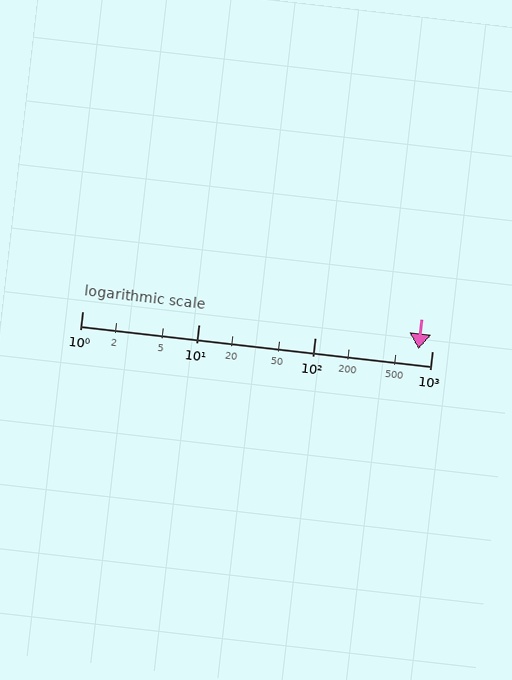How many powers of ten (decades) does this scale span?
The scale spans 3 decades, from 1 to 1000.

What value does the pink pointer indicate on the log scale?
The pointer indicates approximately 770.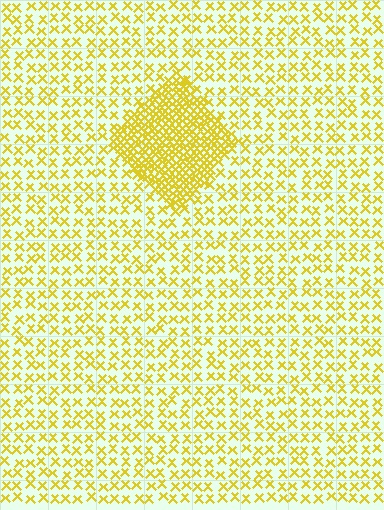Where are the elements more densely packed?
The elements are more densely packed inside the diamond boundary.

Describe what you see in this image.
The image contains small yellow elements arranged at two different densities. A diamond-shaped region is visible where the elements are more densely packed than the surrounding area.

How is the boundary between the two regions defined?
The boundary is defined by a change in element density (approximately 3.0x ratio). All elements are the same color, size, and shape.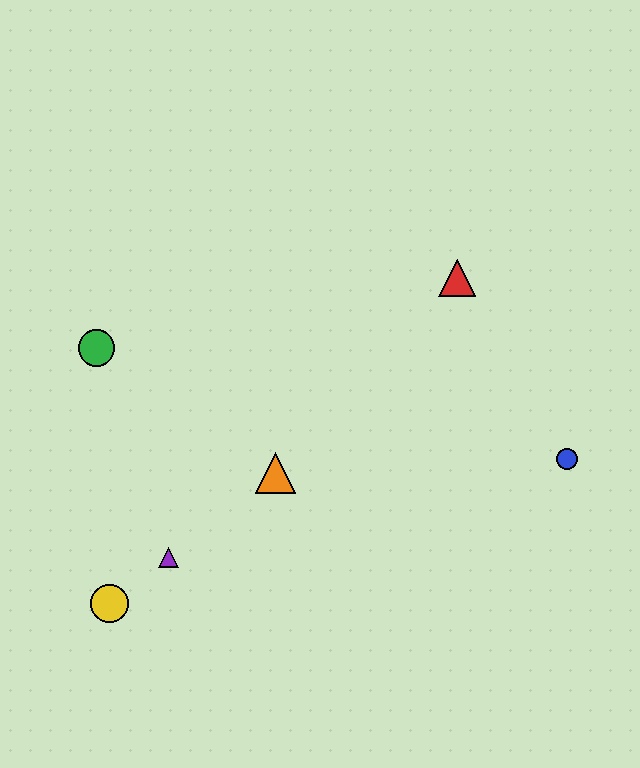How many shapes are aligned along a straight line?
3 shapes (the yellow circle, the purple triangle, the orange triangle) are aligned along a straight line.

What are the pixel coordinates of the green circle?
The green circle is at (97, 348).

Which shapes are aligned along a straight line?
The yellow circle, the purple triangle, the orange triangle are aligned along a straight line.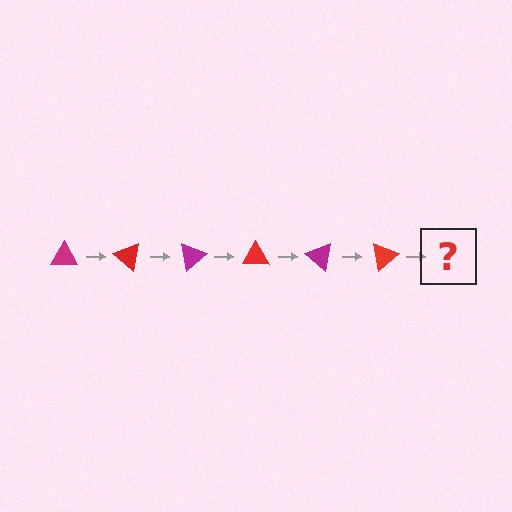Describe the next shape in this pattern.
It should be a magenta triangle, rotated 240 degrees from the start.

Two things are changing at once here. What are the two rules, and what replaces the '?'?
The two rules are that it rotates 40 degrees each step and the color cycles through magenta and red. The '?' should be a magenta triangle, rotated 240 degrees from the start.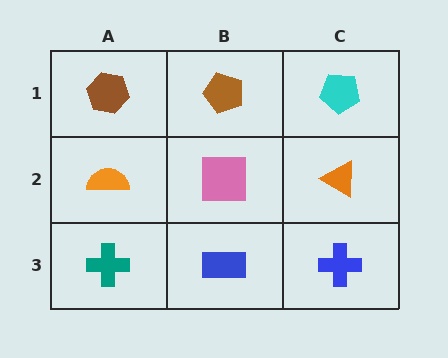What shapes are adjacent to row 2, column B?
A brown pentagon (row 1, column B), a blue rectangle (row 3, column B), an orange semicircle (row 2, column A), an orange triangle (row 2, column C).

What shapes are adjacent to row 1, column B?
A pink square (row 2, column B), a brown hexagon (row 1, column A), a cyan pentagon (row 1, column C).